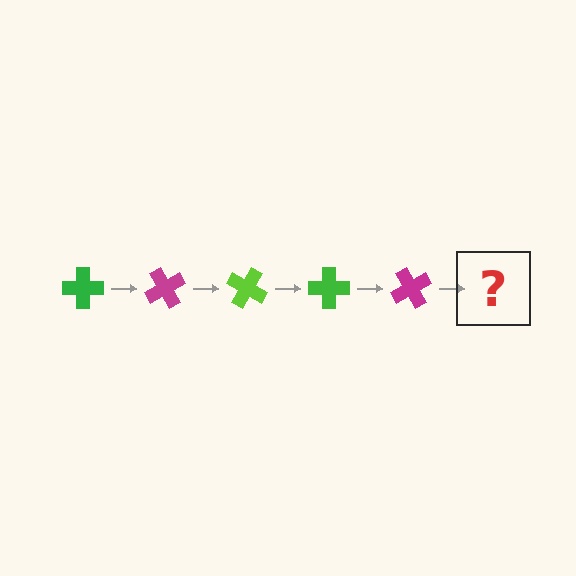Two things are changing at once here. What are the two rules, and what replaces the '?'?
The two rules are that it rotates 60 degrees each step and the color cycles through green, magenta, and lime. The '?' should be a lime cross, rotated 300 degrees from the start.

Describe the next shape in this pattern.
It should be a lime cross, rotated 300 degrees from the start.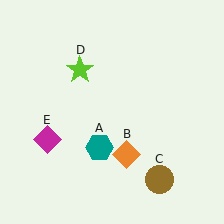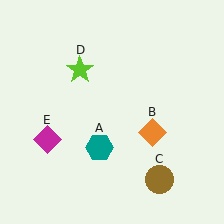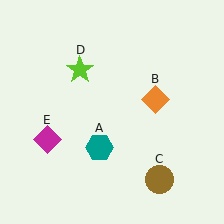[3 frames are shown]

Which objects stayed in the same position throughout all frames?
Teal hexagon (object A) and brown circle (object C) and lime star (object D) and magenta diamond (object E) remained stationary.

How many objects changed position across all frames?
1 object changed position: orange diamond (object B).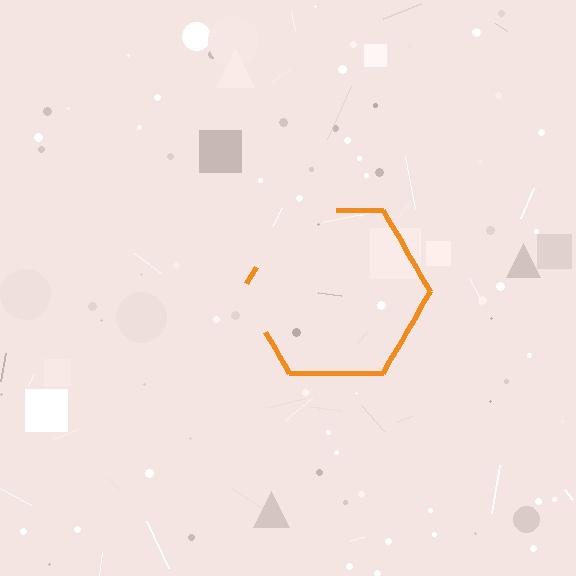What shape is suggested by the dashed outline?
The dashed outline suggests a hexagon.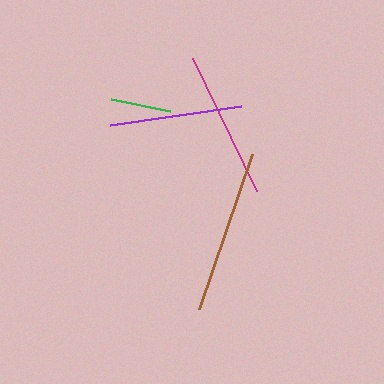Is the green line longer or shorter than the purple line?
The purple line is longer than the green line.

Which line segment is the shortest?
The green line is the shortest at approximately 60 pixels.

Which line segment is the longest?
The brown line is the longest at approximately 163 pixels.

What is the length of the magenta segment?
The magenta segment is approximately 147 pixels long.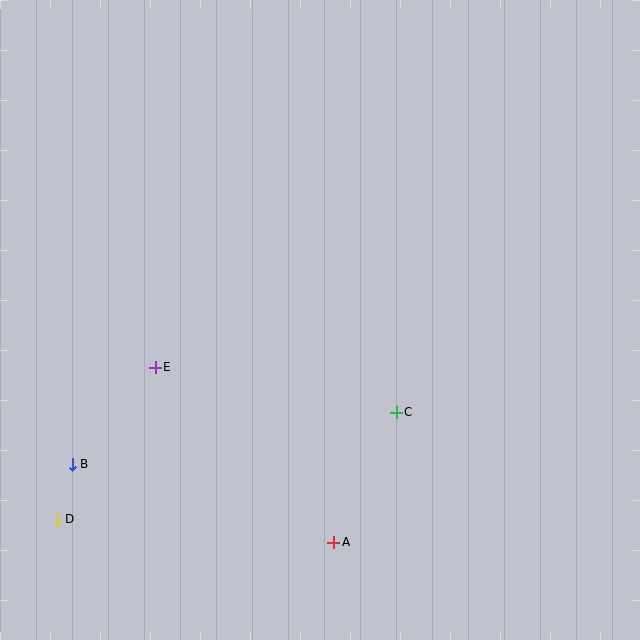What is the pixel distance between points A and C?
The distance between A and C is 144 pixels.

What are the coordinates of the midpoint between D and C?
The midpoint between D and C is at (227, 466).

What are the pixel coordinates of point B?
Point B is at (72, 464).